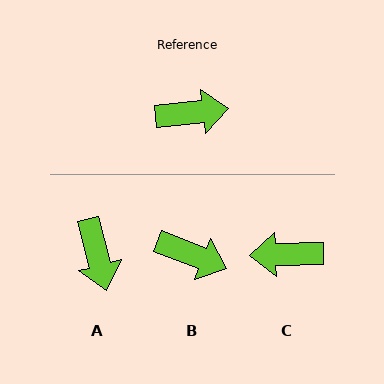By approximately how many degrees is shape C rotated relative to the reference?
Approximately 175 degrees counter-clockwise.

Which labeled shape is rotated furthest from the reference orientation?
C, about 175 degrees away.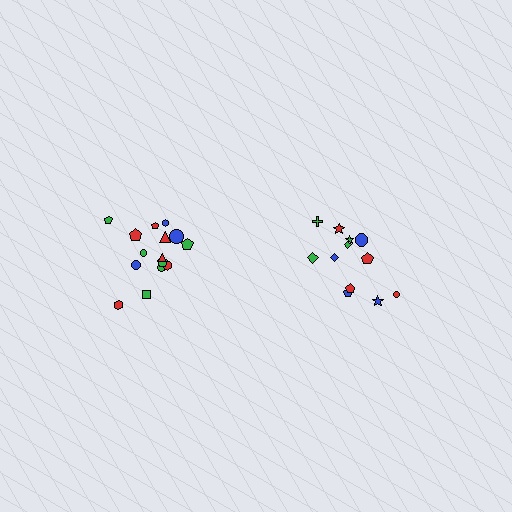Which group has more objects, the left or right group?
The left group.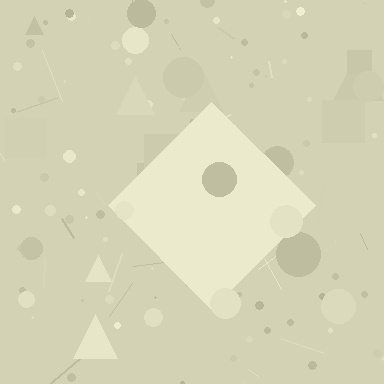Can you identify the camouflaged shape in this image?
The camouflaged shape is a diamond.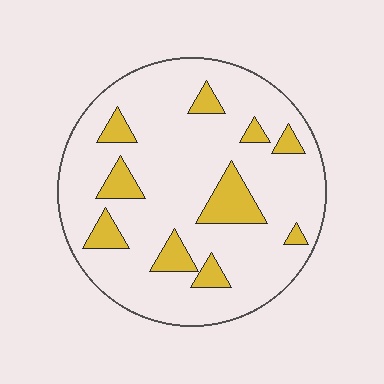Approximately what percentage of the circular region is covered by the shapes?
Approximately 15%.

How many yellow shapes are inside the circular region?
10.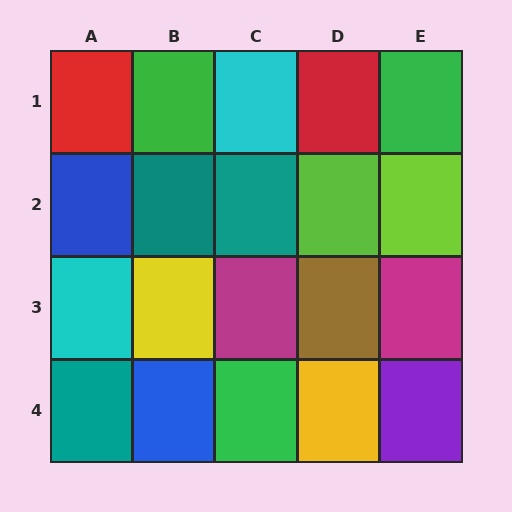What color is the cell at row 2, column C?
Teal.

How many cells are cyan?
2 cells are cyan.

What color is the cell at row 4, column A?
Teal.